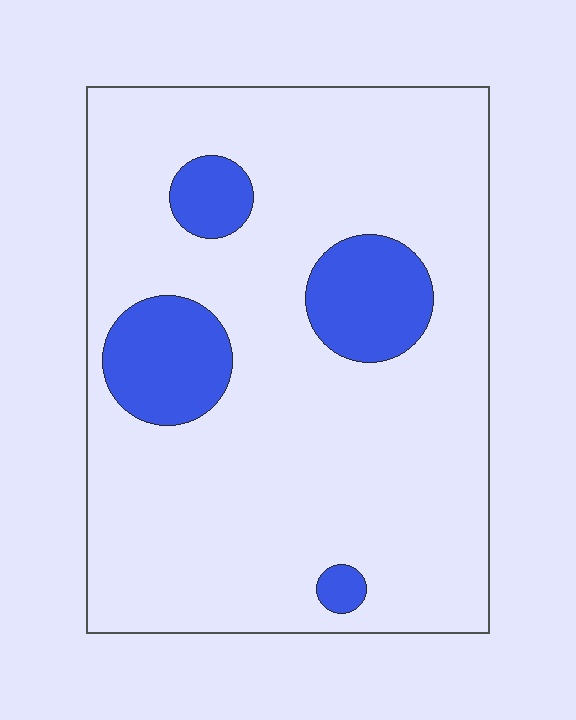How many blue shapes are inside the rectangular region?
4.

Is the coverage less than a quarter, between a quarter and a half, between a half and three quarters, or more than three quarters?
Less than a quarter.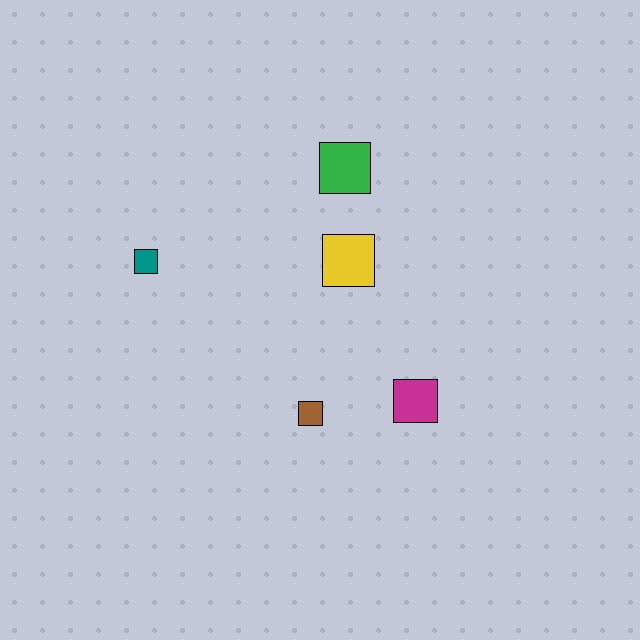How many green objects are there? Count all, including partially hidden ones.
There is 1 green object.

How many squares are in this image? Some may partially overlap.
There are 5 squares.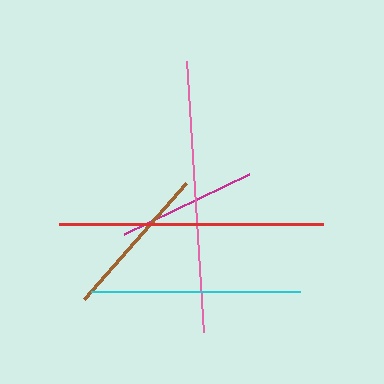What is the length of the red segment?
The red segment is approximately 264 pixels long.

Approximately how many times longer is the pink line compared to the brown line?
The pink line is approximately 1.8 times the length of the brown line.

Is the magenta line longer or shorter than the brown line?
The brown line is longer than the magenta line.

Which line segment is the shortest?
The magenta line is the shortest at approximately 139 pixels.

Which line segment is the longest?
The pink line is the longest at approximately 271 pixels.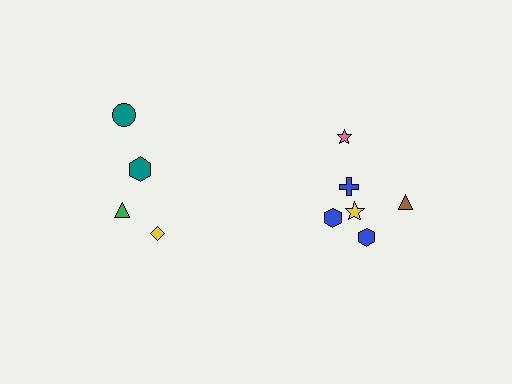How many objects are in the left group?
There are 4 objects.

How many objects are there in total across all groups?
There are 10 objects.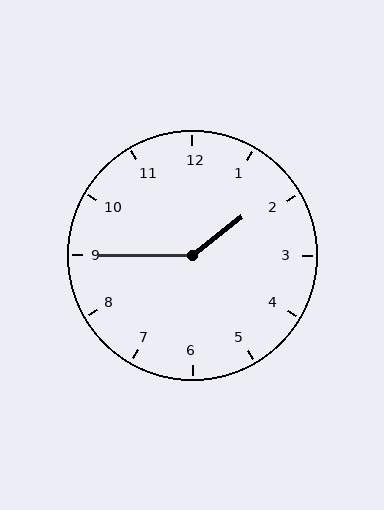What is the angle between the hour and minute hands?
Approximately 142 degrees.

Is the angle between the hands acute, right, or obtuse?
It is obtuse.